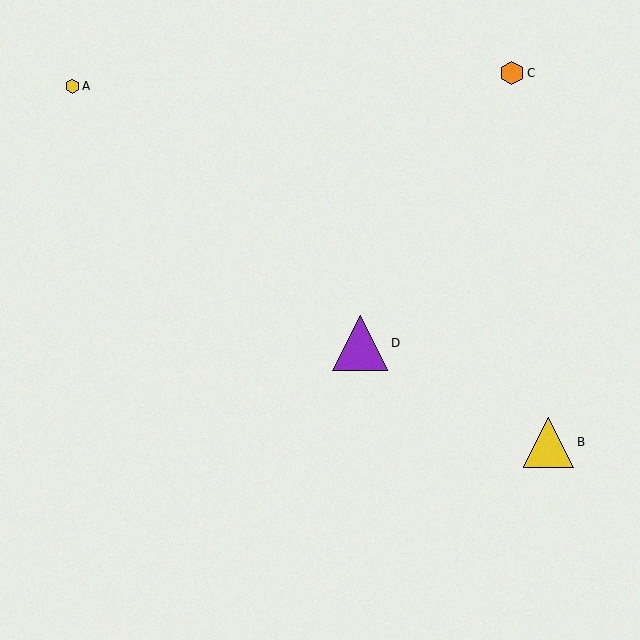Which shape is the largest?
The purple triangle (labeled D) is the largest.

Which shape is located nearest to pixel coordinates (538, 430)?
The yellow triangle (labeled B) at (549, 443) is nearest to that location.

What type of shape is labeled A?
Shape A is a yellow hexagon.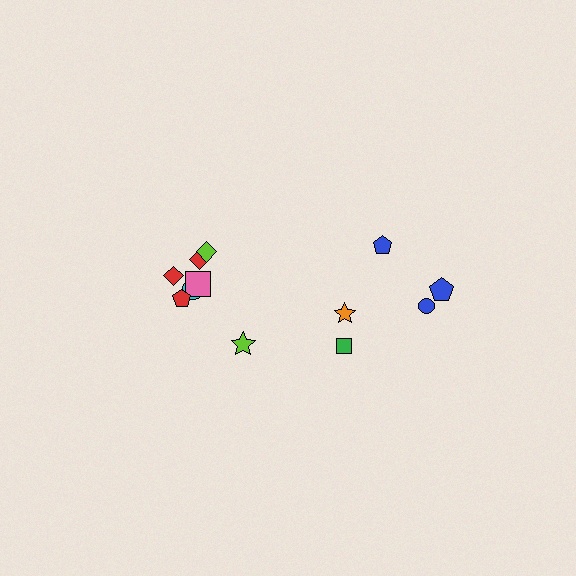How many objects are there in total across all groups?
There are 12 objects.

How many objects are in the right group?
There are 5 objects.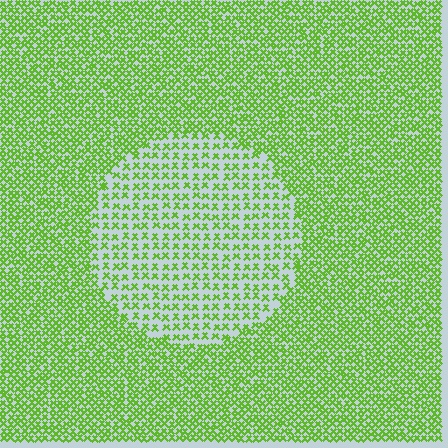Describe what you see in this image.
The image contains small lime elements arranged at two different densities. A circle-shaped region is visible where the elements are less densely packed than the surrounding area.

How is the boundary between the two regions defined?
The boundary is defined by a change in element density (approximately 2.1x ratio). All elements are the same color, size, and shape.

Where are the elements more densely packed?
The elements are more densely packed outside the circle boundary.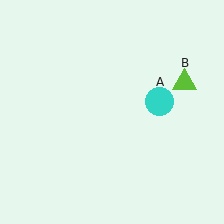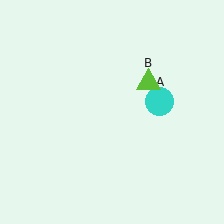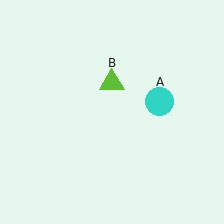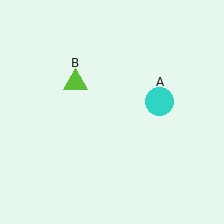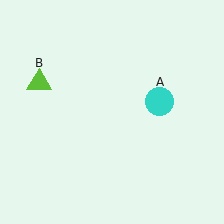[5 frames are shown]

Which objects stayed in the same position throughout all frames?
Cyan circle (object A) remained stationary.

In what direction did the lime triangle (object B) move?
The lime triangle (object B) moved left.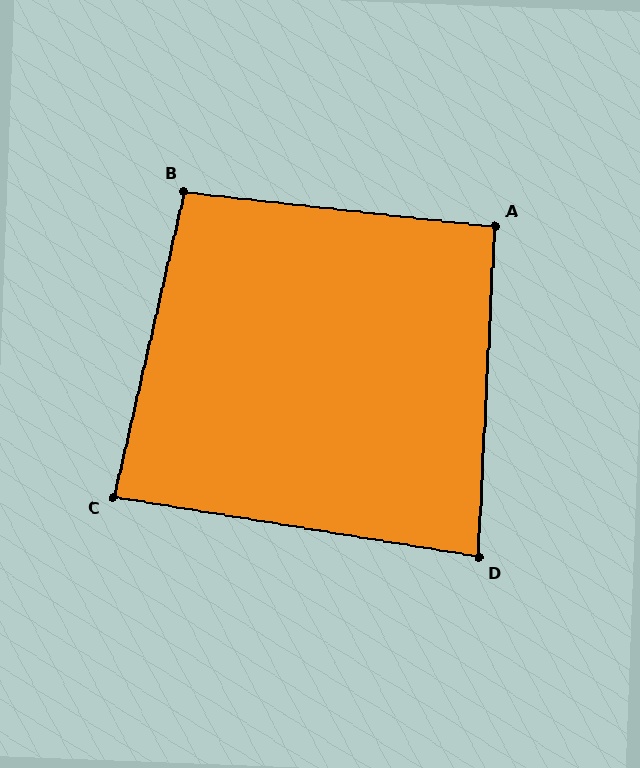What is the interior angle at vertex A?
Approximately 94 degrees (approximately right).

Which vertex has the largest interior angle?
B, at approximately 97 degrees.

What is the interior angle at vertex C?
Approximately 86 degrees (approximately right).